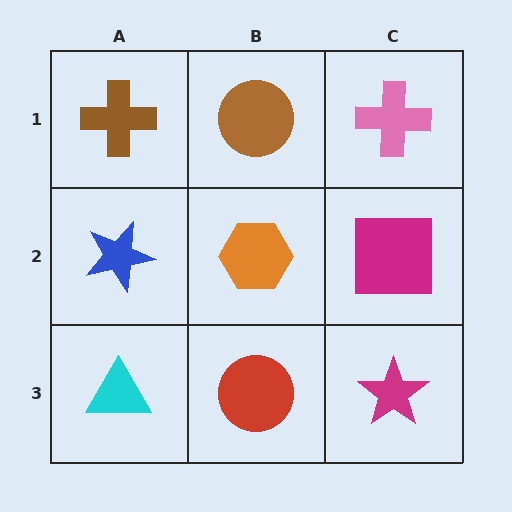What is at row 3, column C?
A magenta star.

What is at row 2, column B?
An orange hexagon.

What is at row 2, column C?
A magenta square.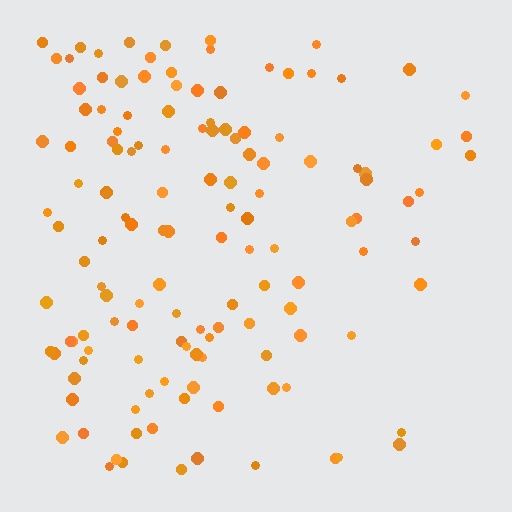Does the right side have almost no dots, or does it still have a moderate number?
Still a moderate number, just noticeably fewer than the left.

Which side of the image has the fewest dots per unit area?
The right.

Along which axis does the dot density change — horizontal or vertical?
Horizontal.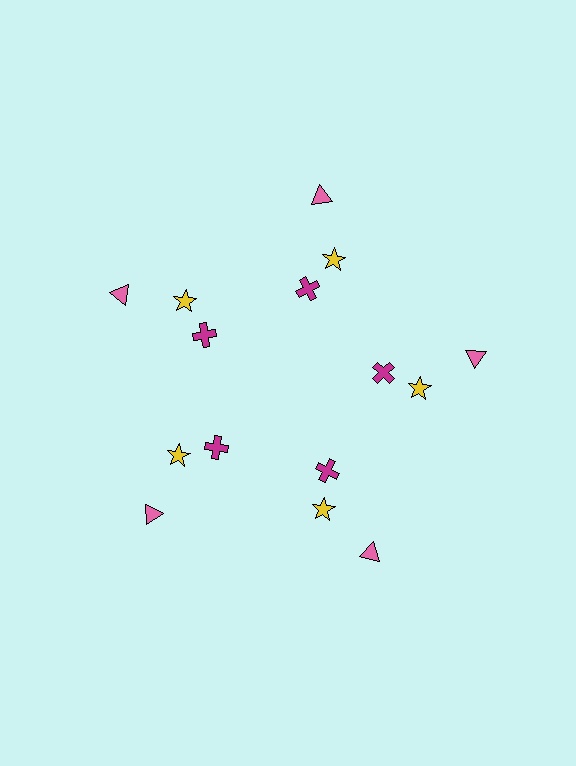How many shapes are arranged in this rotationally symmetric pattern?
There are 15 shapes, arranged in 5 groups of 3.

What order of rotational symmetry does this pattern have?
This pattern has 5-fold rotational symmetry.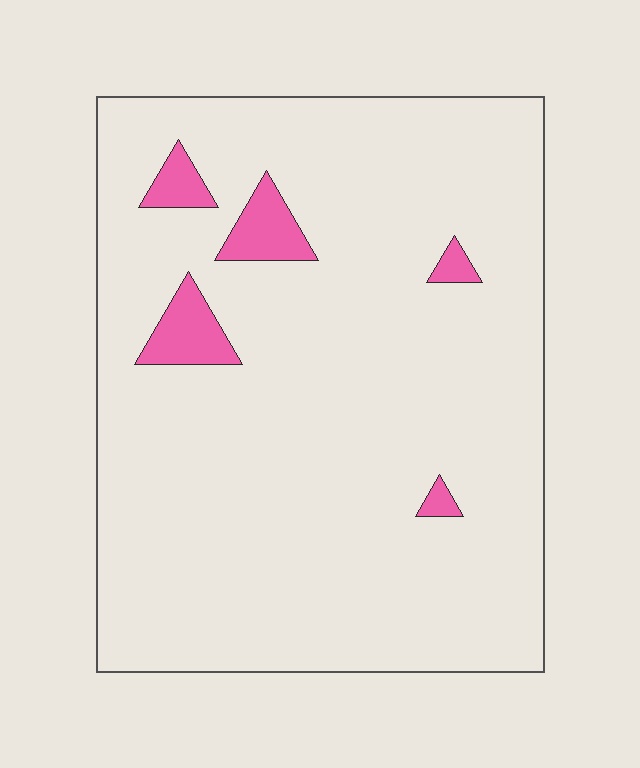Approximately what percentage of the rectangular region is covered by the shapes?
Approximately 5%.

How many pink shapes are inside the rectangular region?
5.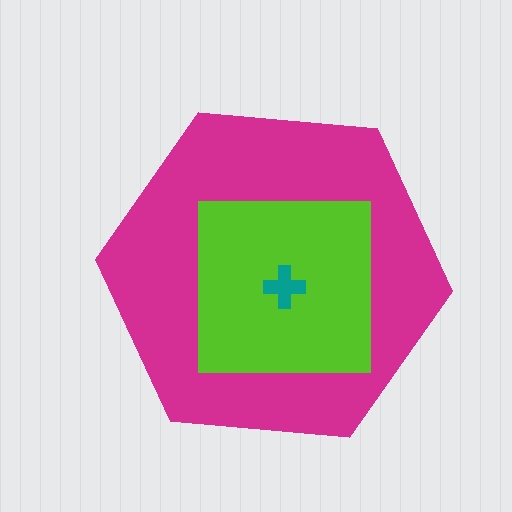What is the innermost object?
The teal cross.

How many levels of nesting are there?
3.